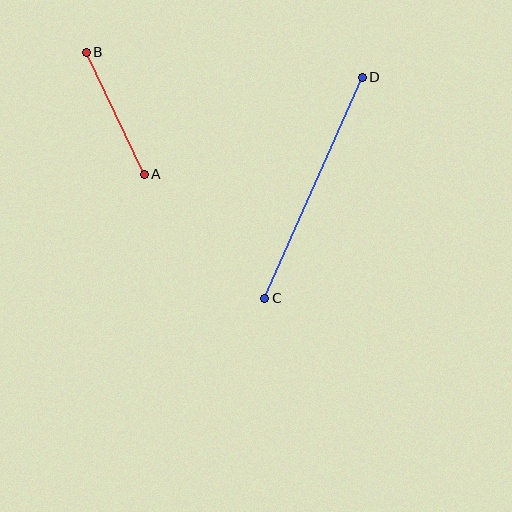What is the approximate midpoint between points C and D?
The midpoint is at approximately (313, 188) pixels.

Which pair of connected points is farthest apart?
Points C and D are farthest apart.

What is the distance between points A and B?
The distance is approximately 135 pixels.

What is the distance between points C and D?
The distance is approximately 242 pixels.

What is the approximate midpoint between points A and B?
The midpoint is at approximately (115, 113) pixels.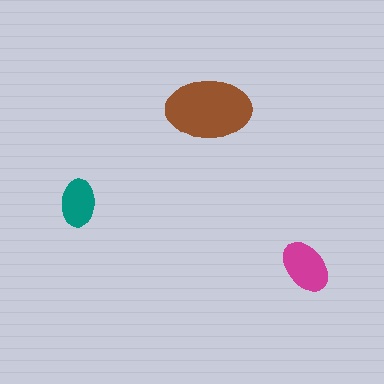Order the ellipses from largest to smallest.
the brown one, the magenta one, the teal one.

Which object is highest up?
The brown ellipse is topmost.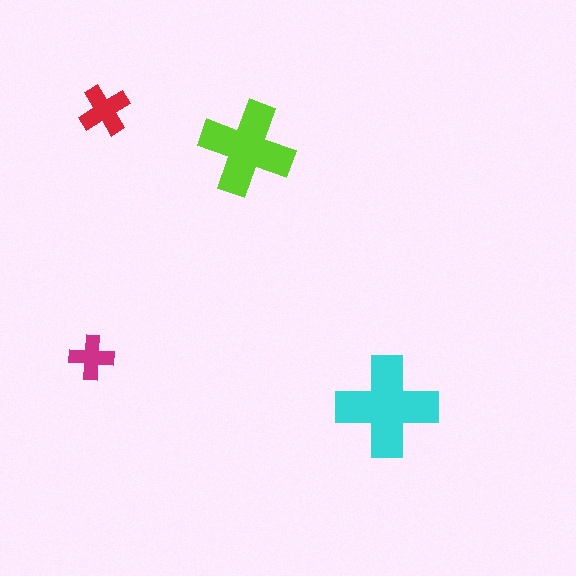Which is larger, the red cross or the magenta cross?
The red one.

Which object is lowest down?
The cyan cross is bottommost.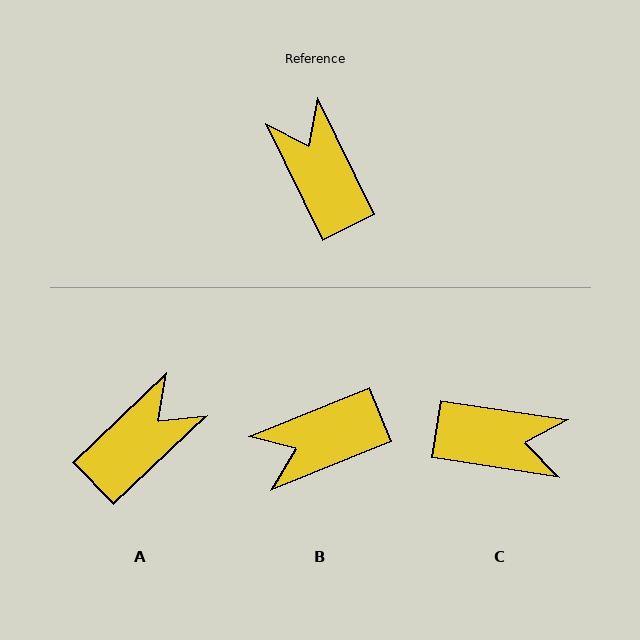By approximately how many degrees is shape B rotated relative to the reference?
Approximately 86 degrees counter-clockwise.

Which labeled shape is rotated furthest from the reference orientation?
C, about 125 degrees away.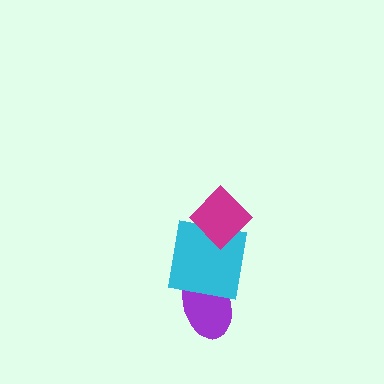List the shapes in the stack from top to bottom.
From top to bottom: the magenta diamond, the cyan square, the purple ellipse.